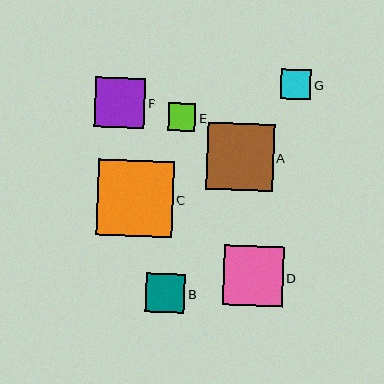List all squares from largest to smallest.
From largest to smallest: C, A, D, F, B, G, E.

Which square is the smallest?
Square E is the smallest with a size of approximately 27 pixels.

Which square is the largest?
Square C is the largest with a size of approximately 75 pixels.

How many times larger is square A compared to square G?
Square A is approximately 2.2 times the size of square G.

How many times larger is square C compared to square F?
Square C is approximately 1.5 times the size of square F.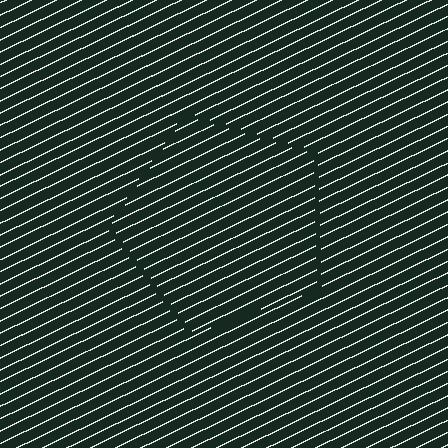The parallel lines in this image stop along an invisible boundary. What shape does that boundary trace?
An illusory pentagon. The interior of the shape contains the same grating, shifted by half a period — the contour is defined by the phase discontinuity where line-ends from the inner and outer gratings abut.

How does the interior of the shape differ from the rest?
The interior of the shape contains the same grating, shifted by half a period — the contour is defined by the phase discontinuity where line-ends from the inner and outer gratings abut.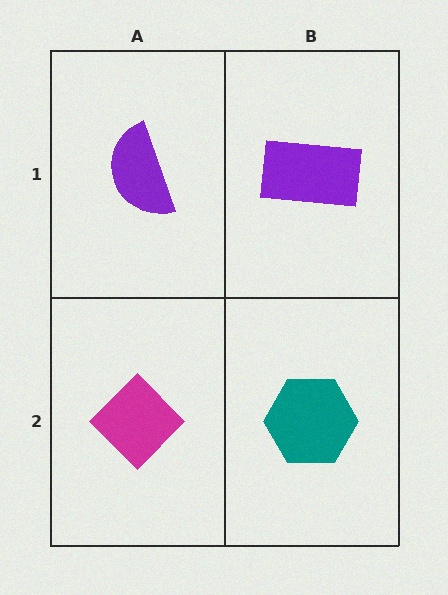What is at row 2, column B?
A teal hexagon.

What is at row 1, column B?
A purple rectangle.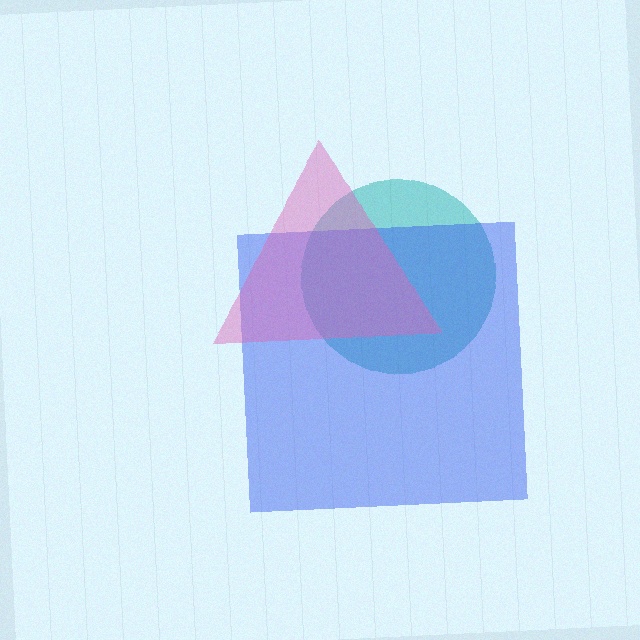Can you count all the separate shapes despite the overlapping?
Yes, there are 3 separate shapes.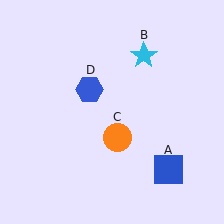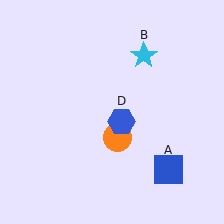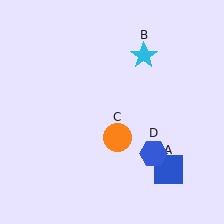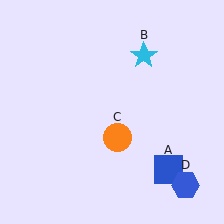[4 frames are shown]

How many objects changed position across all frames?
1 object changed position: blue hexagon (object D).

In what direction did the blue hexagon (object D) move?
The blue hexagon (object D) moved down and to the right.